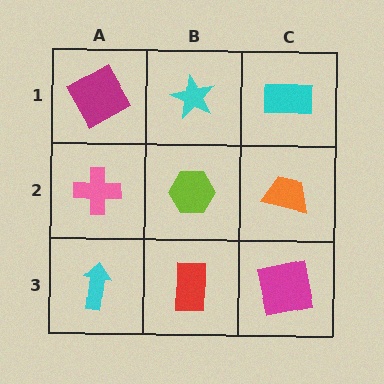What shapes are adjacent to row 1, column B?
A lime hexagon (row 2, column B), a magenta square (row 1, column A), a cyan rectangle (row 1, column C).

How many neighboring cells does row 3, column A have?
2.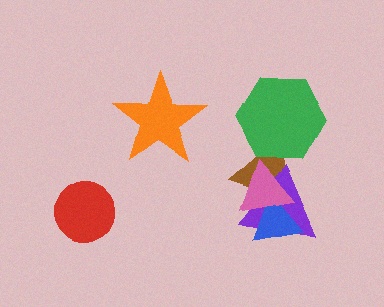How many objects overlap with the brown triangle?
4 objects overlap with the brown triangle.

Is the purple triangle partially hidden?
Yes, it is partially covered by another shape.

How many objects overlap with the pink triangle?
3 objects overlap with the pink triangle.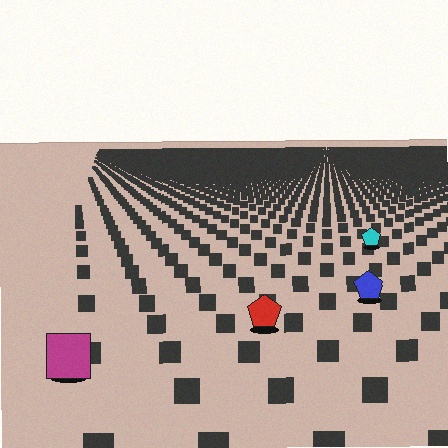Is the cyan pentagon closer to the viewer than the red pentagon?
No. The red pentagon is closer — you can tell from the texture gradient: the ground texture is coarser near it.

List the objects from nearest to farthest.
From nearest to farthest: the magenta square, the red pentagon, the blue pentagon, the cyan pentagon.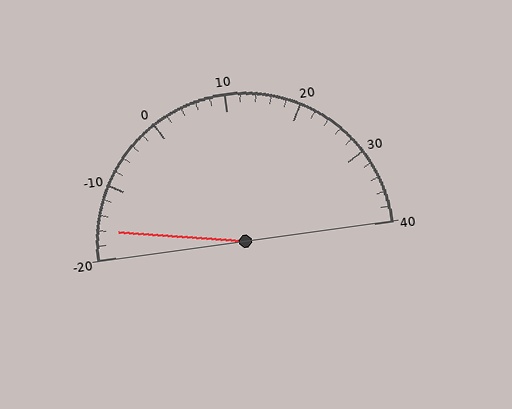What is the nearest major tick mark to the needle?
The nearest major tick mark is -20.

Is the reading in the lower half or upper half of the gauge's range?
The reading is in the lower half of the range (-20 to 40).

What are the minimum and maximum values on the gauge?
The gauge ranges from -20 to 40.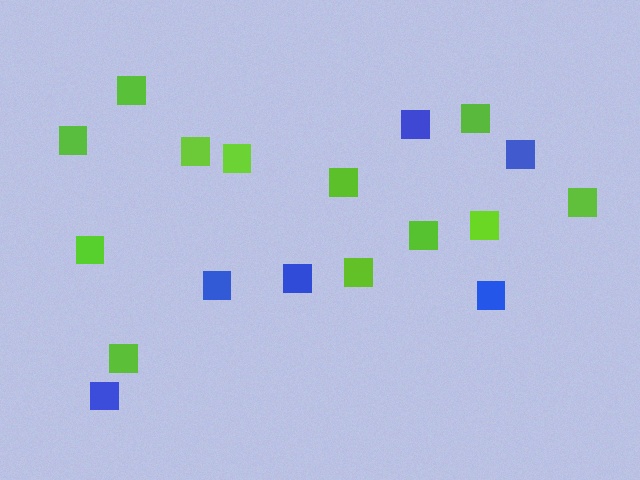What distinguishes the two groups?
There are 2 groups: one group of lime squares (12) and one group of blue squares (6).